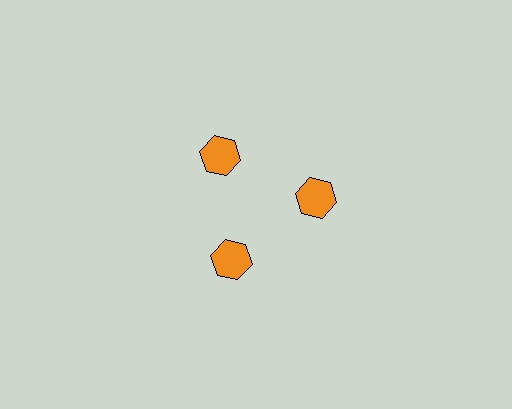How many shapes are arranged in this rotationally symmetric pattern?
There are 3 shapes, arranged in 3 groups of 1.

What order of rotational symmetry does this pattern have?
This pattern has 3-fold rotational symmetry.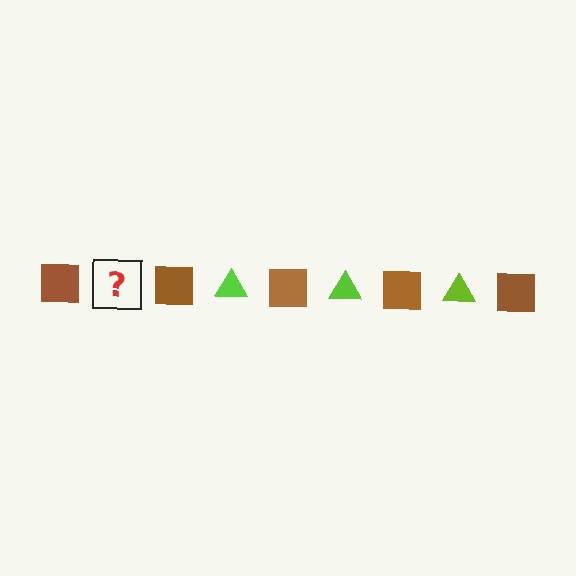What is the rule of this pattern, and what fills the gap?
The rule is that the pattern alternates between brown square and lime triangle. The gap should be filled with a lime triangle.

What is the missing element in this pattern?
The missing element is a lime triangle.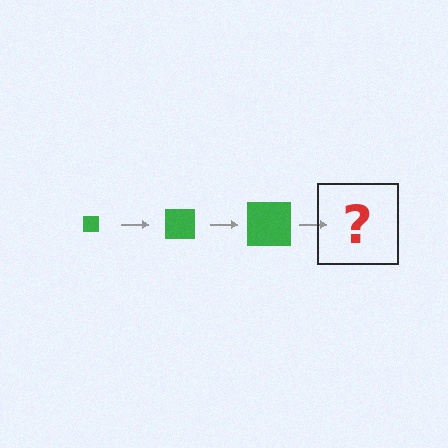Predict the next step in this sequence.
The next step is a green square, larger than the previous one.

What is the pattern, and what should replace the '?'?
The pattern is that the square gets progressively larger each step. The '?' should be a green square, larger than the previous one.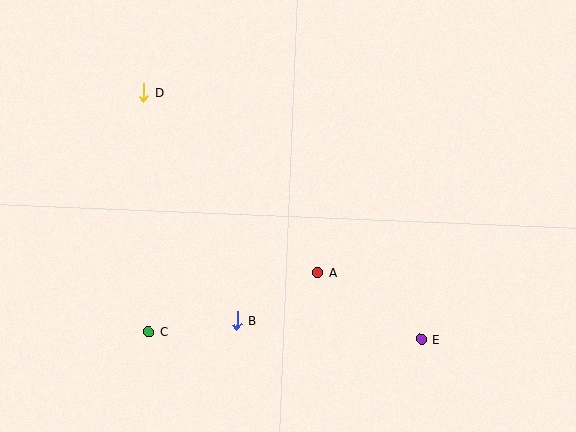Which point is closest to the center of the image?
Point A at (317, 273) is closest to the center.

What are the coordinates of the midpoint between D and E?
The midpoint between D and E is at (283, 216).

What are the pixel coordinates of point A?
Point A is at (317, 273).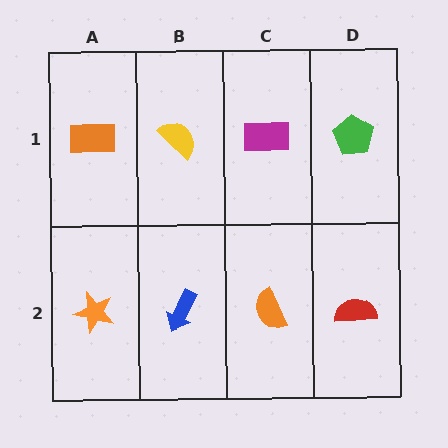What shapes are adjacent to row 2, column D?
A green pentagon (row 1, column D), an orange semicircle (row 2, column C).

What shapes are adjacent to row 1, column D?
A red semicircle (row 2, column D), a magenta rectangle (row 1, column C).